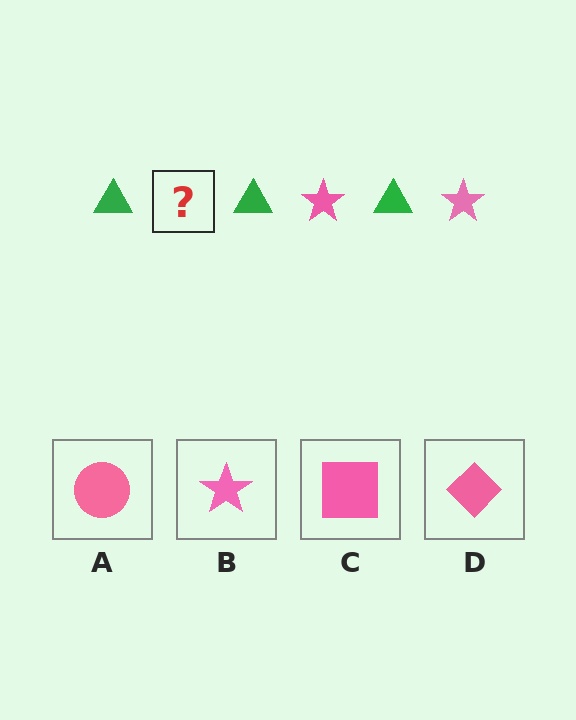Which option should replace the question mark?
Option B.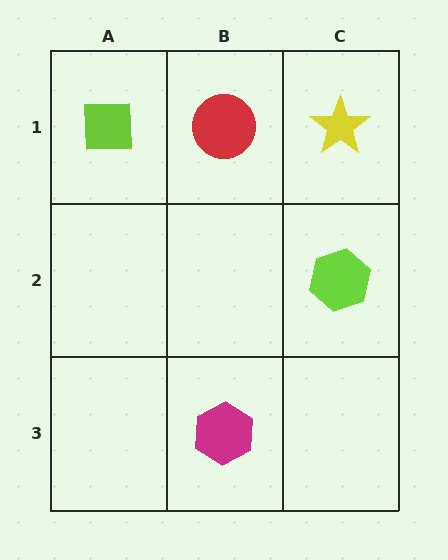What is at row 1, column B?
A red circle.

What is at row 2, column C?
A lime hexagon.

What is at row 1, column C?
A yellow star.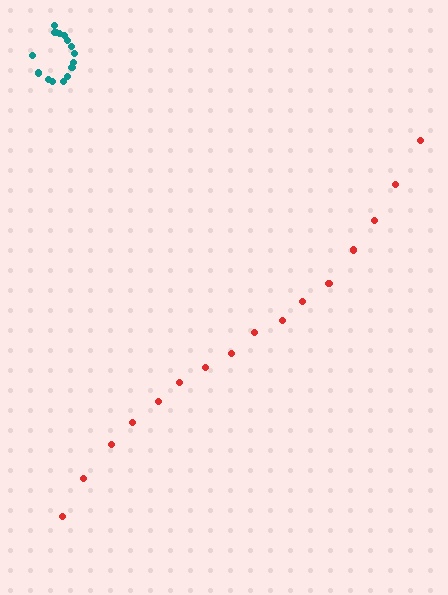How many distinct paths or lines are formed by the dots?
There are 2 distinct paths.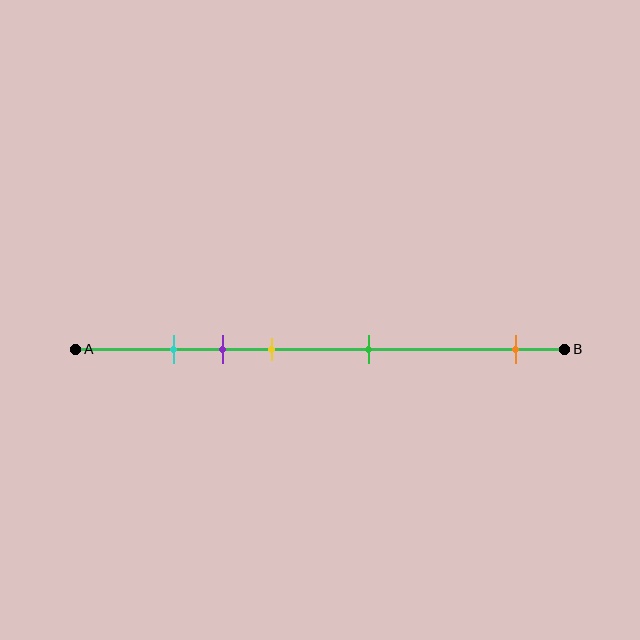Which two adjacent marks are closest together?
The cyan and purple marks are the closest adjacent pair.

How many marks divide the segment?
There are 5 marks dividing the segment.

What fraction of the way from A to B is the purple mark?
The purple mark is approximately 30% (0.3) of the way from A to B.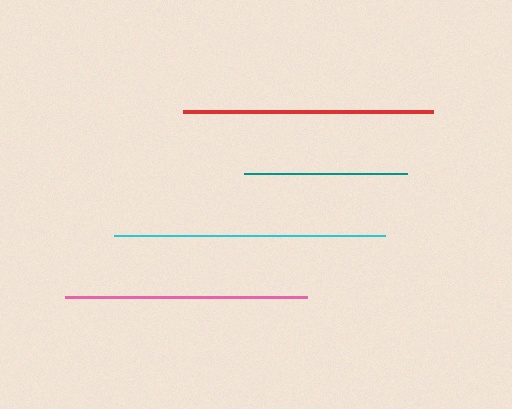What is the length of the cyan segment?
The cyan segment is approximately 272 pixels long.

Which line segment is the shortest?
The teal line is the shortest at approximately 163 pixels.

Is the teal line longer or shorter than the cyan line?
The cyan line is longer than the teal line.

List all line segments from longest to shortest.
From longest to shortest: cyan, red, pink, teal.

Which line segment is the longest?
The cyan line is the longest at approximately 272 pixels.